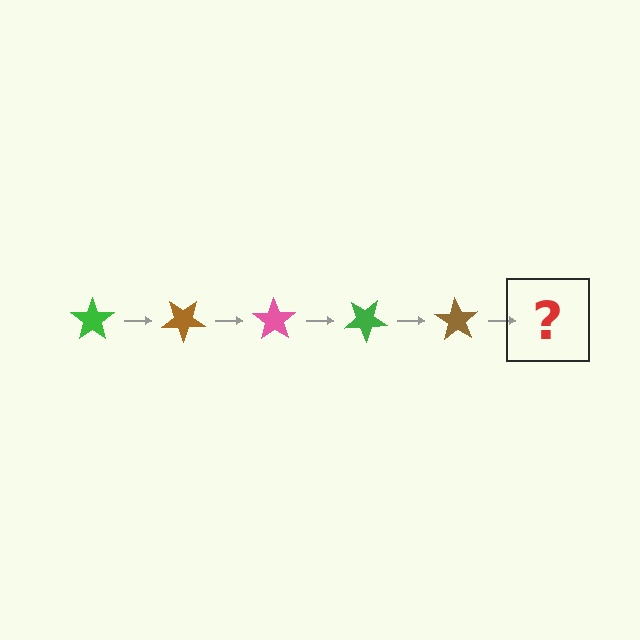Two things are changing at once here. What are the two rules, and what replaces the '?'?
The two rules are that it rotates 35 degrees each step and the color cycles through green, brown, and pink. The '?' should be a pink star, rotated 175 degrees from the start.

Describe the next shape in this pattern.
It should be a pink star, rotated 175 degrees from the start.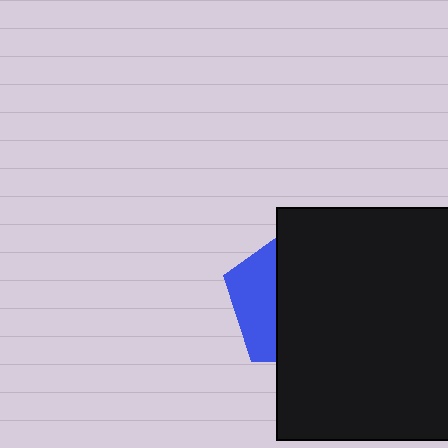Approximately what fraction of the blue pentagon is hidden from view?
Roughly 70% of the blue pentagon is hidden behind the black square.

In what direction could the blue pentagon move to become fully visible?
The blue pentagon could move left. That would shift it out from behind the black square entirely.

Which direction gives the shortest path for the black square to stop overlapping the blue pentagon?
Moving right gives the shortest separation.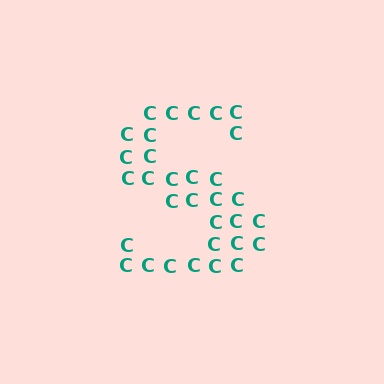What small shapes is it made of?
It is made of small letter C's.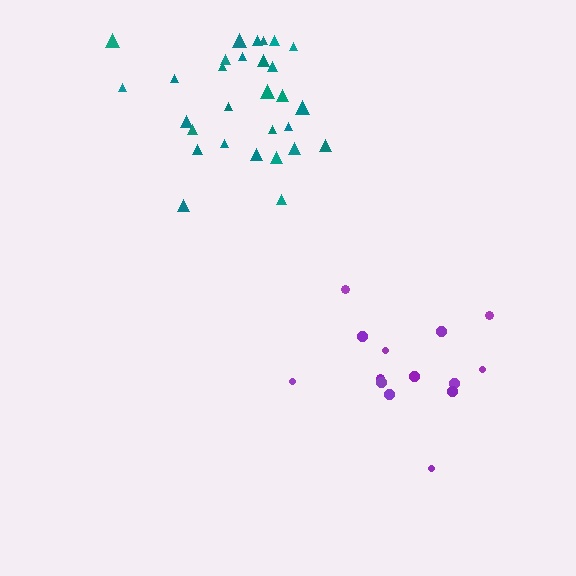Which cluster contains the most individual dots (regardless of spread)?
Teal (29).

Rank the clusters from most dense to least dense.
teal, purple.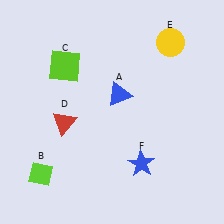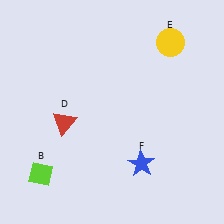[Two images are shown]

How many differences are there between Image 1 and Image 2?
There are 2 differences between the two images.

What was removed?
The blue triangle (A), the lime square (C) were removed in Image 2.